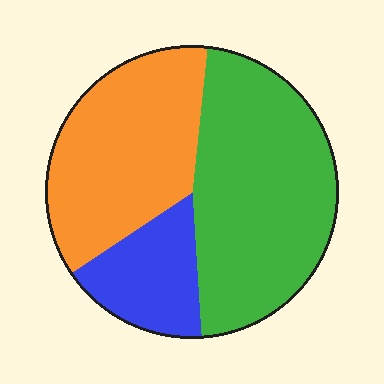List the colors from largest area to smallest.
From largest to smallest: green, orange, blue.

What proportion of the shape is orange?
Orange takes up about three eighths (3/8) of the shape.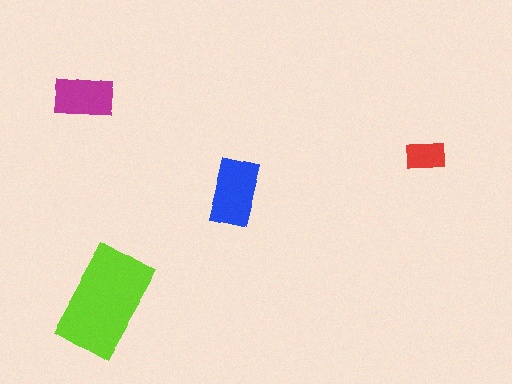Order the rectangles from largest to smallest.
the lime one, the blue one, the magenta one, the red one.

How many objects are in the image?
There are 4 objects in the image.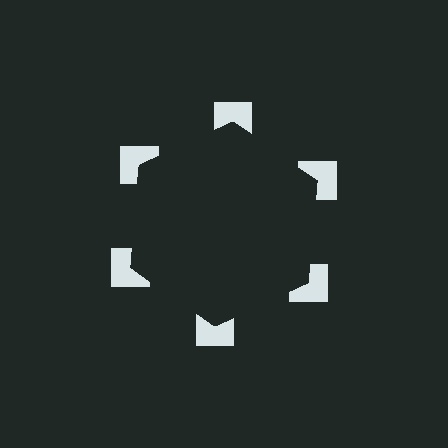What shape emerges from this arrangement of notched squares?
An illusory hexagon — its edges are inferred from the aligned wedge cuts in the notched squares, not physically drawn.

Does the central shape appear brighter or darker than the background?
It typically appears slightly darker than the background, even though no actual brightness change is drawn.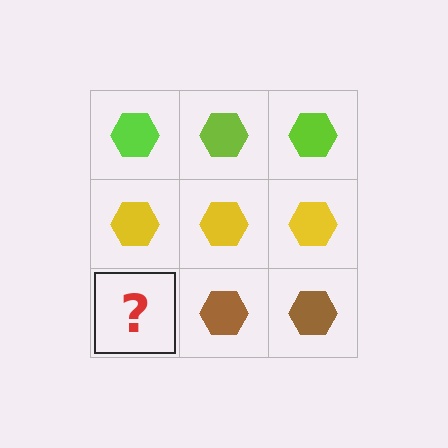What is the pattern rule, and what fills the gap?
The rule is that each row has a consistent color. The gap should be filled with a brown hexagon.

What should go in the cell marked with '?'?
The missing cell should contain a brown hexagon.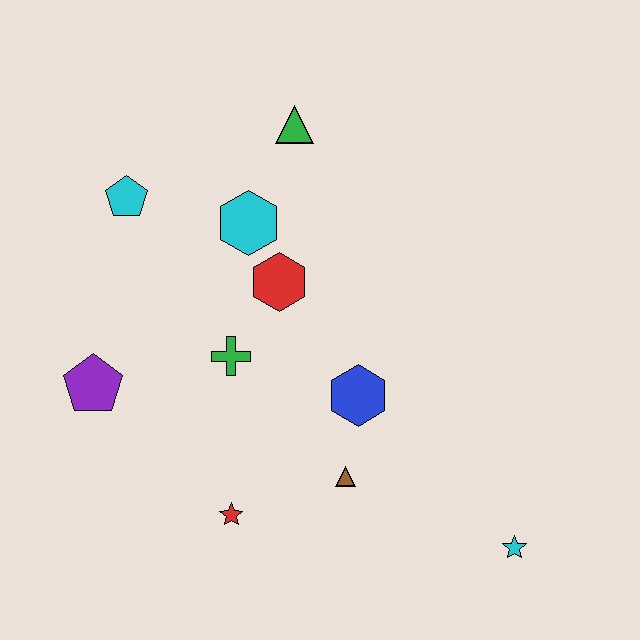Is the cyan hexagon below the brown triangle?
No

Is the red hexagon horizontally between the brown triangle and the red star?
Yes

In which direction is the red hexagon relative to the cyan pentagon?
The red hexagon is to the right of the cyan pentagon.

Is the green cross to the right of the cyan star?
No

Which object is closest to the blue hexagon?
The brown triangle is closest to the blue hexagon.